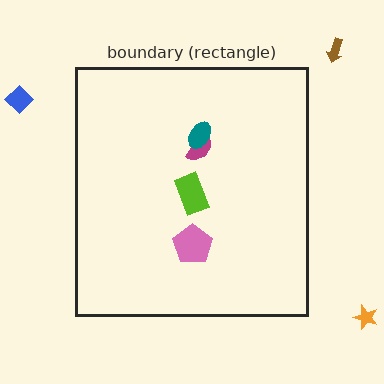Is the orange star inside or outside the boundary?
Outside.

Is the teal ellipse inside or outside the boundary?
Inside.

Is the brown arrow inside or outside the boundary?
Outside.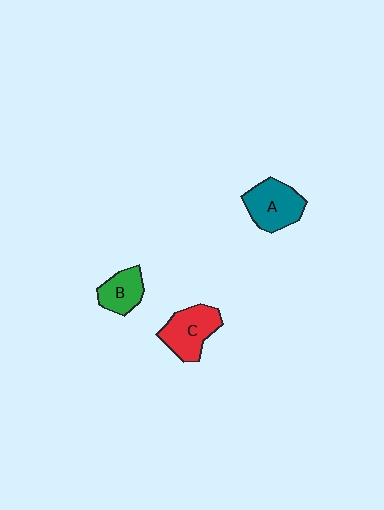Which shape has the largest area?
Shape A (teal).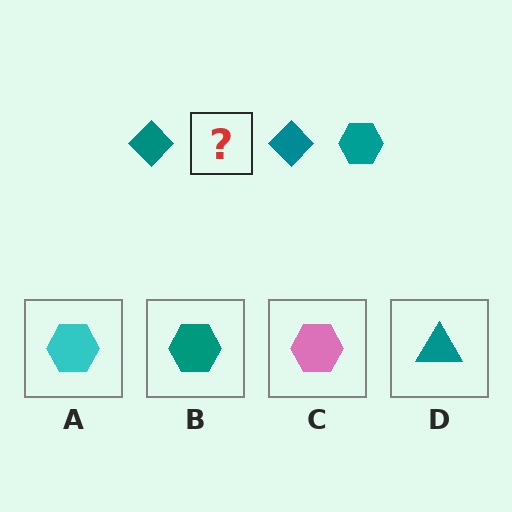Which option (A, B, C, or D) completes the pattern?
B.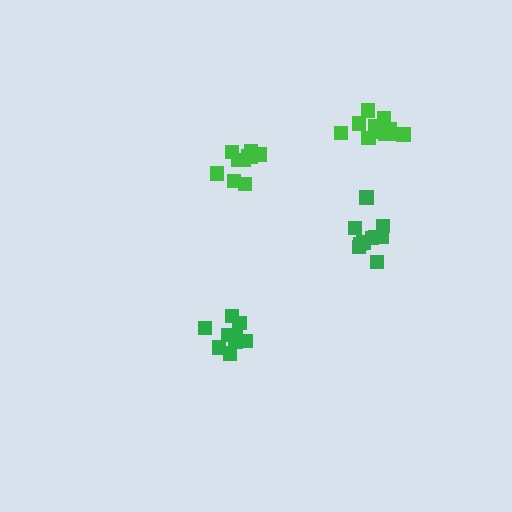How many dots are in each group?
Group 1: 10 dots, Group 2: 10 dots, Group 3: 12 dots, Group 4: 11 dots (43 total).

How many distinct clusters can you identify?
There are 4 distinct clusters.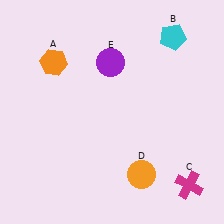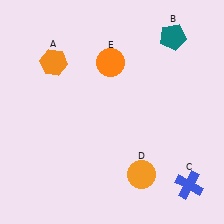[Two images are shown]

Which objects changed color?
B changed from cyan to teal. C changed from magenta to blue. E changed from purple to orange.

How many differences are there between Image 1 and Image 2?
There are 3 differences between the two images.